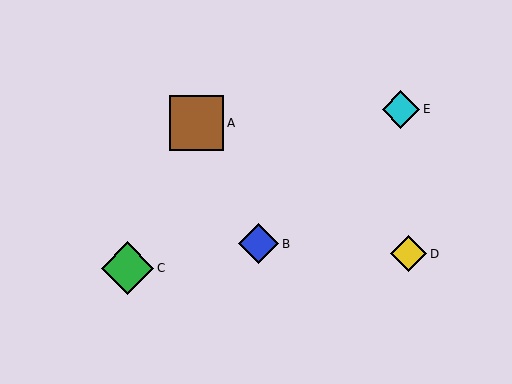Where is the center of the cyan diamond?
The center of the cyan diamond is at (401, 109).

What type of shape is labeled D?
Shape D is a yellow diamond.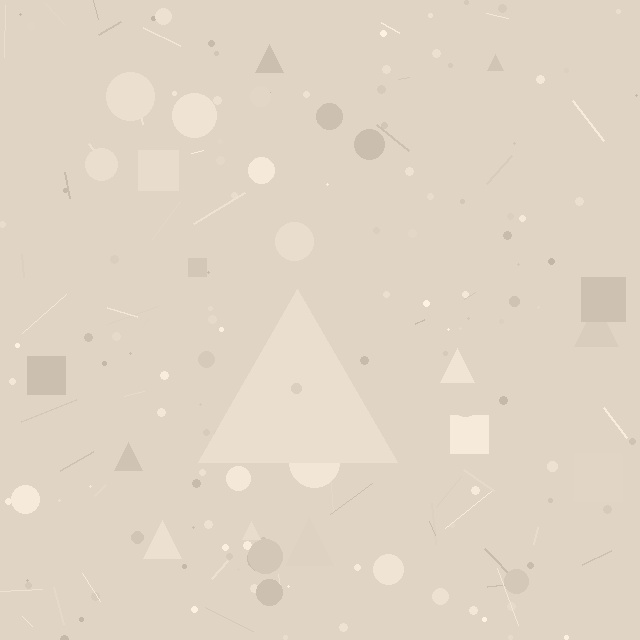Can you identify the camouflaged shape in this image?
The camouflaged shape is a triangle.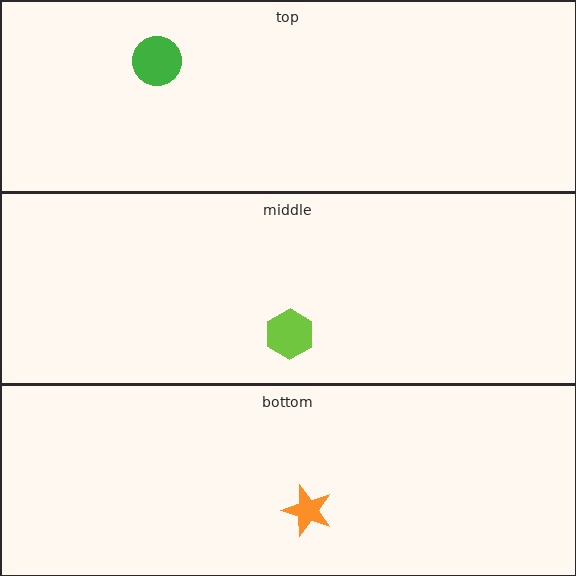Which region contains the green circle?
The top region.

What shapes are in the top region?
The green circle.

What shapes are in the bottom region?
The orange star.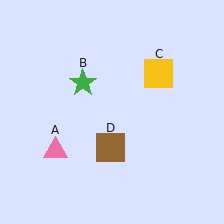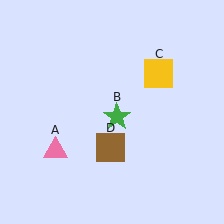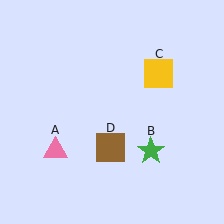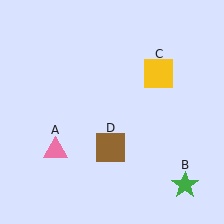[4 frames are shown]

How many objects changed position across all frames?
1 object changed position: green star (object B).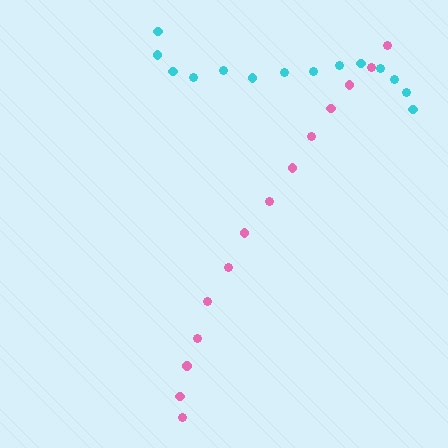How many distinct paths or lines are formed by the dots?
There are 2 distinct paths.